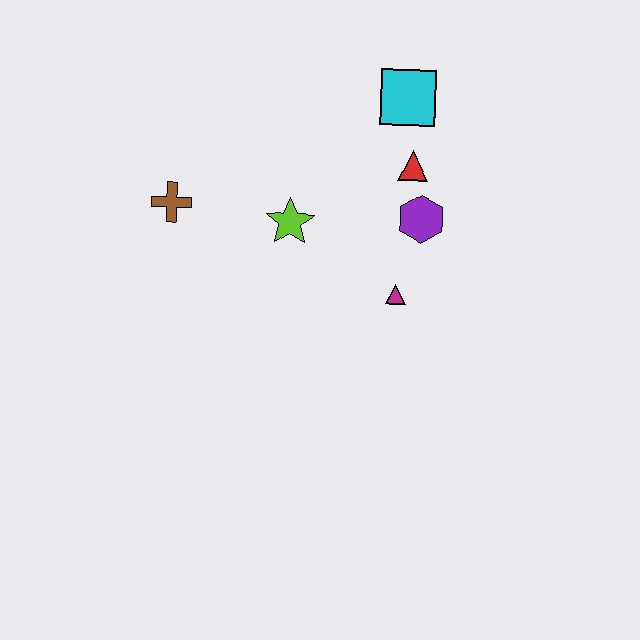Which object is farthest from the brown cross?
The cyan square is farthest from the brown cross.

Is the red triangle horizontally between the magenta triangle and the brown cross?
No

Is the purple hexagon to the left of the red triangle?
No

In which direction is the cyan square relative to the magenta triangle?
The cyan square is above the magenta triangle.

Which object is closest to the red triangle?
The purple hexagon is closest to the red triangle.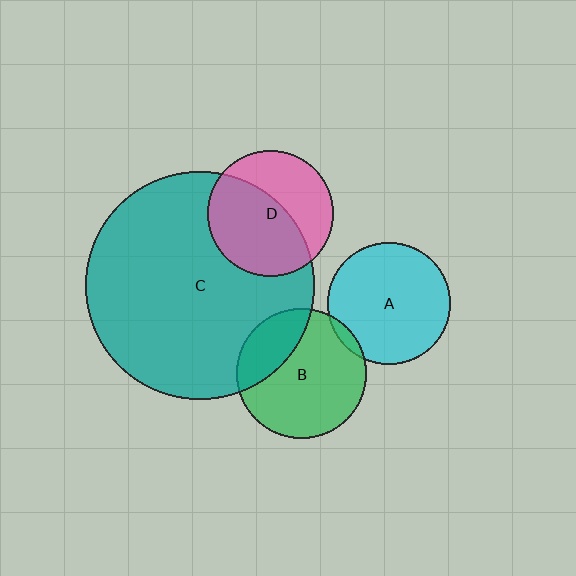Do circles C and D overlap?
Yes.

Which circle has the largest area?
Circle C (teal).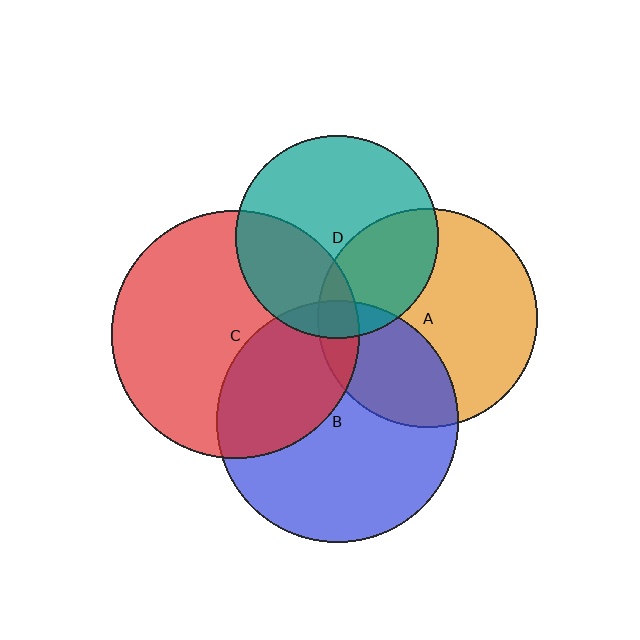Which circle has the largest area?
Circle C (red).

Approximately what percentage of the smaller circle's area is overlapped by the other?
Approximately 30%.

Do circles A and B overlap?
Yes.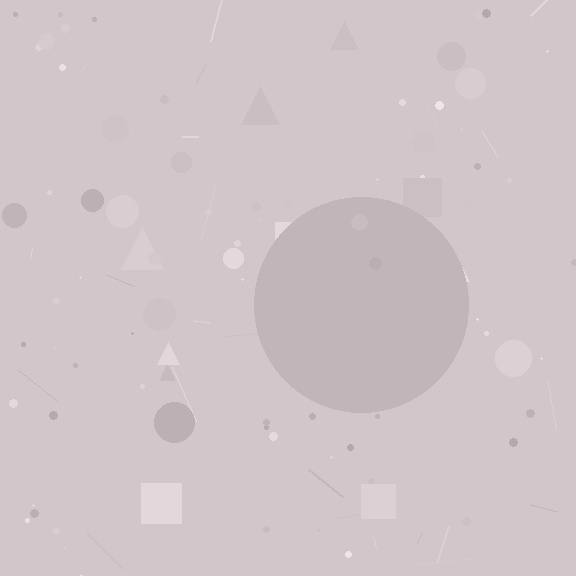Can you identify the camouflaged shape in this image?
The camouflaged shape is a circle.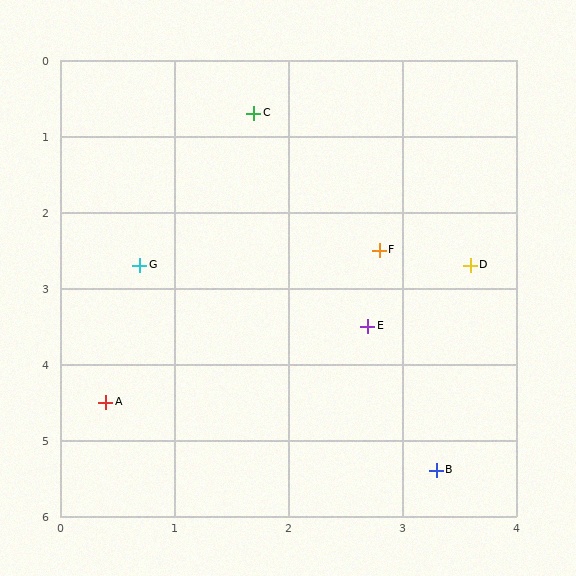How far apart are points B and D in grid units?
Points B and D are about 2.7 grid units apart.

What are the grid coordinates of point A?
Point A is at approximately (0.4, 4.5).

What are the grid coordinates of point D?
Point D is at approximately (3.6, 2.7).